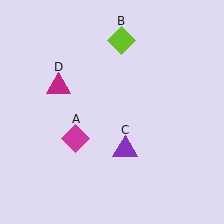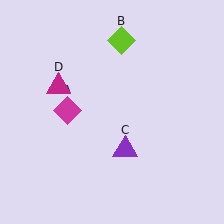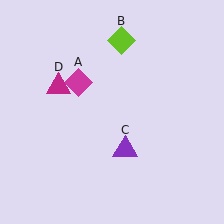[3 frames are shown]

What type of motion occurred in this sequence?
The magenta diamond (object A) rotated clockwise around the center of the scene.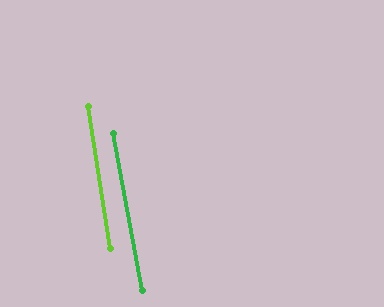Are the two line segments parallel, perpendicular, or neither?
Parallel — their directions differ by only 1.5°.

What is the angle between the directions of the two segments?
Approximately 2 degrees.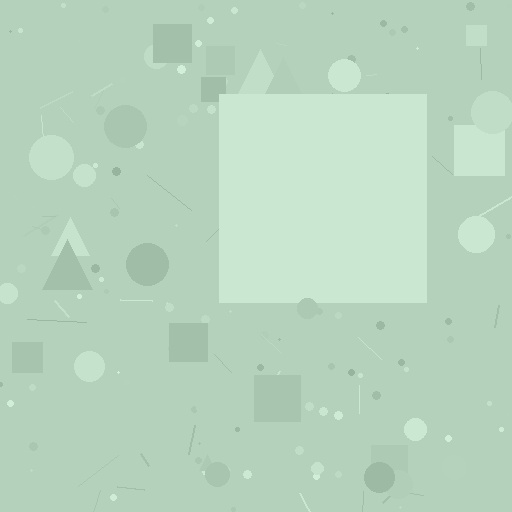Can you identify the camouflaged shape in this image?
The camouflaged shape is a square.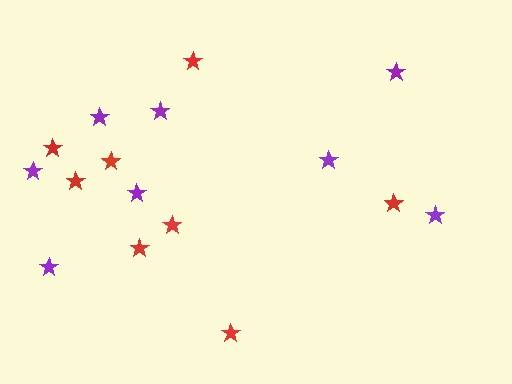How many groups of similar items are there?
There are 2 groups: one group of red stars (8) and one group of purple stars (8).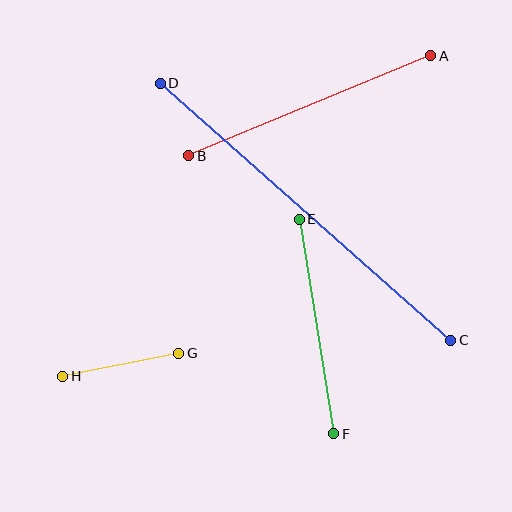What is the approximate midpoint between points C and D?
The midpoint is at approximately (305, 212) pixels.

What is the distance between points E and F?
The distance is approximately 217 pixels.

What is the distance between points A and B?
The distance is approximately 262 pixels.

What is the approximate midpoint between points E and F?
The midpoint is at approximately (317, 326) pixels.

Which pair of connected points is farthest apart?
Points C and D are farthest apart.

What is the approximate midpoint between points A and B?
The midpoint is at approximately (310, 106) pixels.